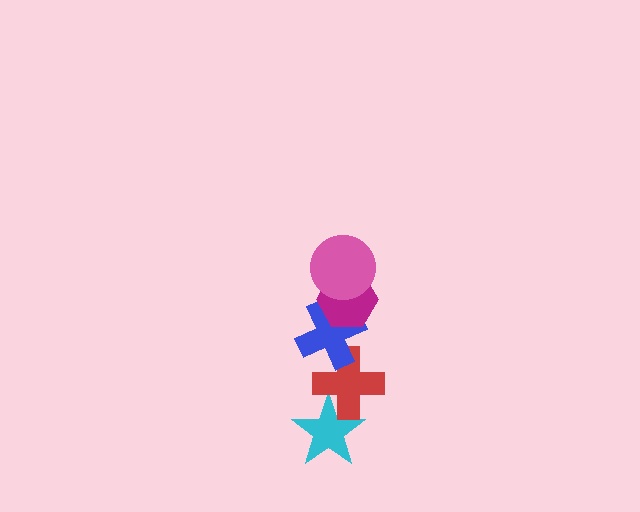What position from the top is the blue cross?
The blue cross is 3rd from the top.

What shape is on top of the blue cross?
The magenta hexagon is on top of the blue cross.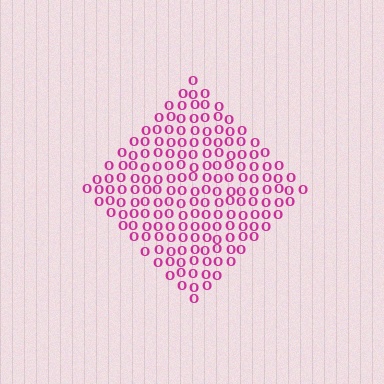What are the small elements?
The small elements are letter O's.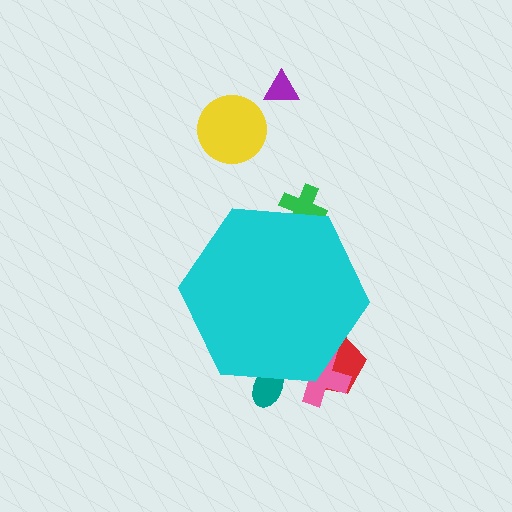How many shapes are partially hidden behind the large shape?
4 shapes are partially hidden.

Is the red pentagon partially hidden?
Yes, the red pentagon is partially hidden behind the cyan hexagon.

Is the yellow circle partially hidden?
No, the yellow circle is fully visible.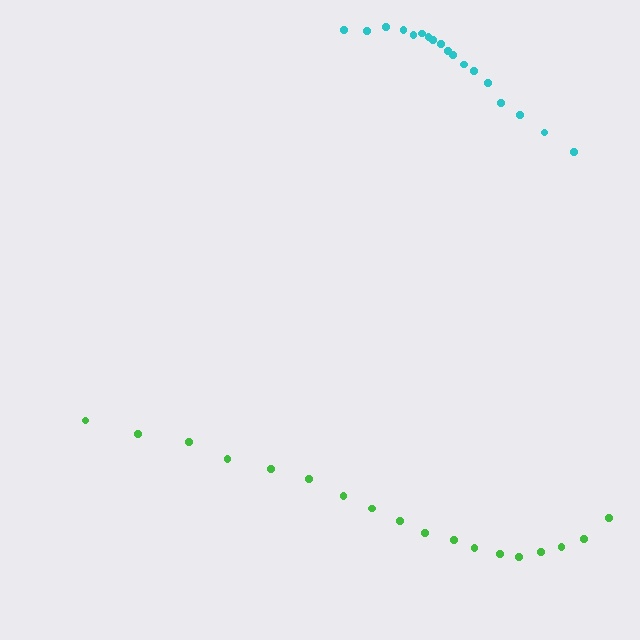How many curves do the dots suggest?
There are 2 distinct paths.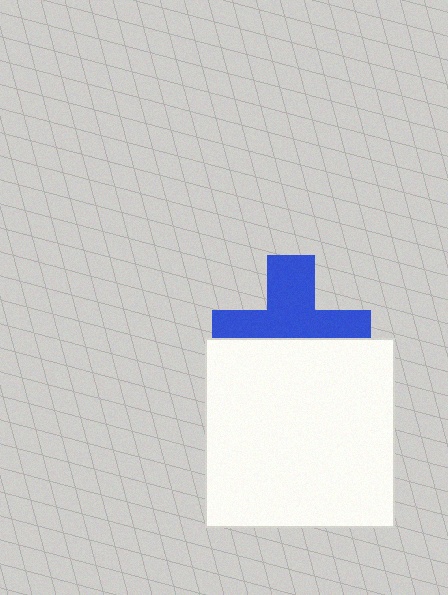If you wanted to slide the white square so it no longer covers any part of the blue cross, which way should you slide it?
Slide it down — that is the most direct way to separate the two shapes.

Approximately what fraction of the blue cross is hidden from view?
Roughly 45% of the blue cross is hidden behind the white square.